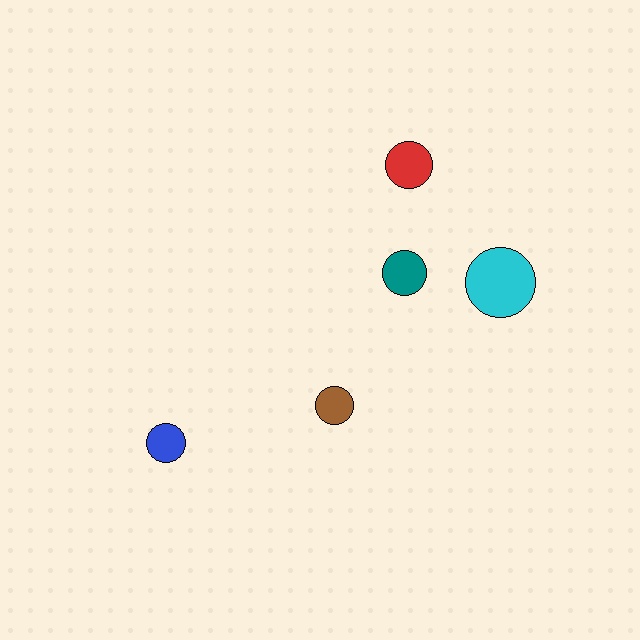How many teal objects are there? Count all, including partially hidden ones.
There is 1 teal object.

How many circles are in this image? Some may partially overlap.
There are 5 circles.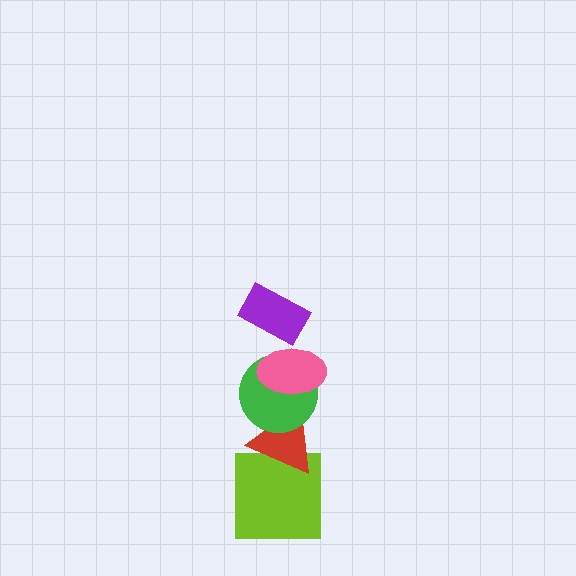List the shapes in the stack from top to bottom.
From top to bottom: the purple rectangle, the pink ellipse, the green circle, the red triangle, the lime square.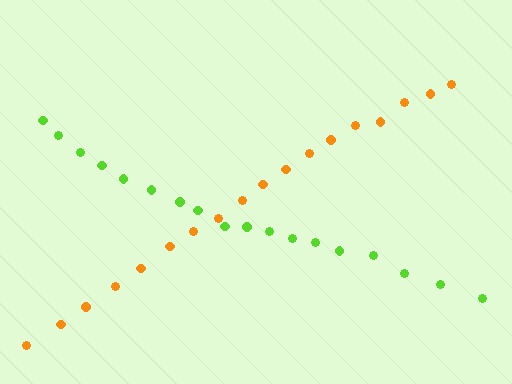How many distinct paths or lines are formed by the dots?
There are 2 distinct paths.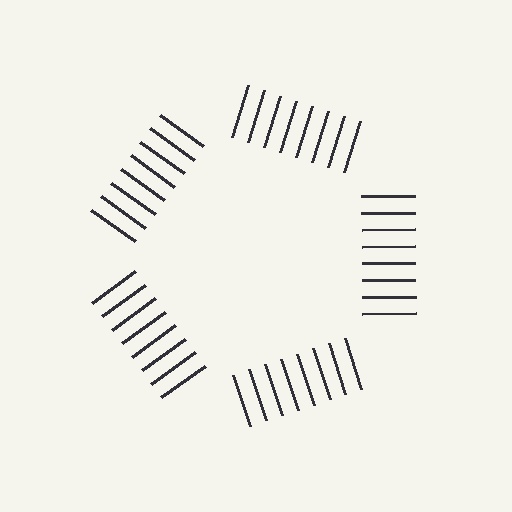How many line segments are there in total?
40 — 8 along each of the 5 edges.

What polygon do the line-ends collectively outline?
An illusory pentagon — the line segments terminate on its edges but no continuous stroke is drawn.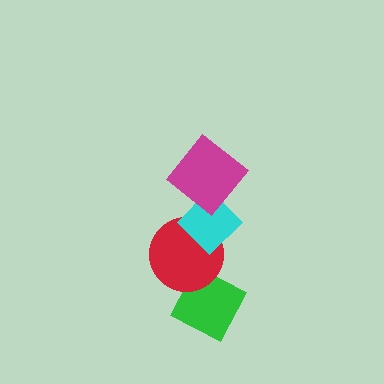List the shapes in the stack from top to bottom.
From top to bottom: the magenta diamond, the cyan diamond, the red circle, the green diamond.